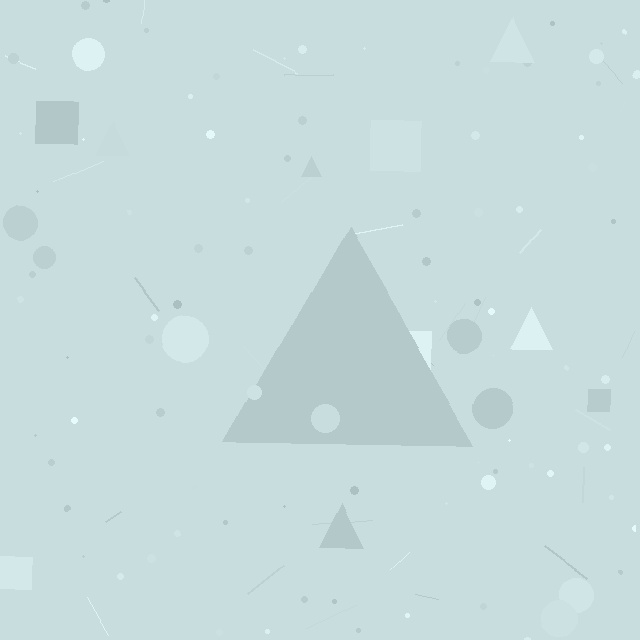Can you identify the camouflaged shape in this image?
The camouflaged shape is a triangle.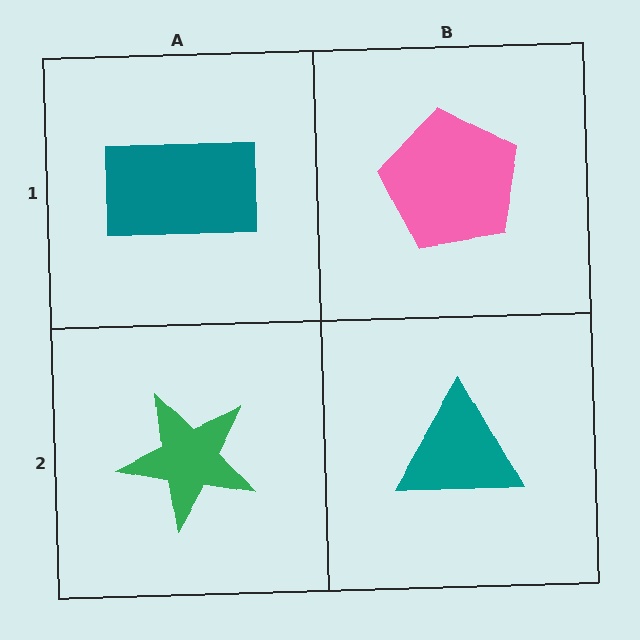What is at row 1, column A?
A teal rectangle.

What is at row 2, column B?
A teal triangle.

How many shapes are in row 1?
2 shapes.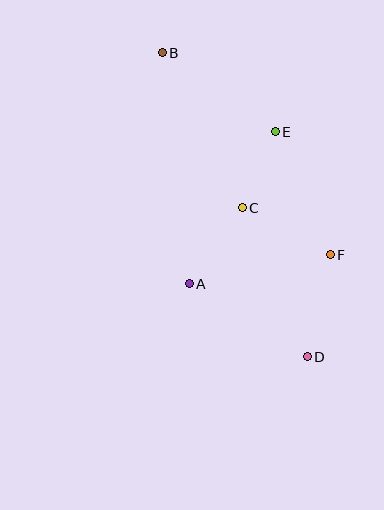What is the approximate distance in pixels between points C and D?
The distance between C and D is approximately 163 pixels.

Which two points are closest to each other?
Points C and E are closest to each other.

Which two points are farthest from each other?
Points B and D are farthest from each other.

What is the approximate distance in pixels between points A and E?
The distance between A and E is approximately 174 pixels.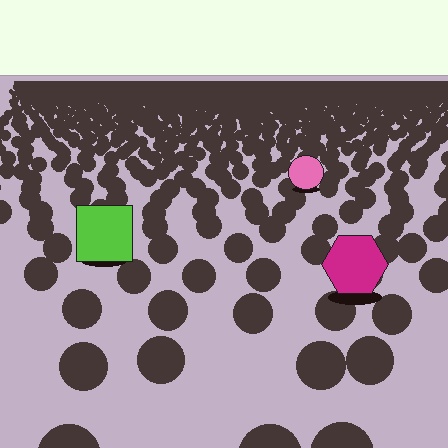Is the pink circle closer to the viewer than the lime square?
No. The lime square is closer — you can tell from the texture gradient: the ground texture is coarser near it.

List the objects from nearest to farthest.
From nearest to farthest: the magenta hexagon, the lime square, the pink circle.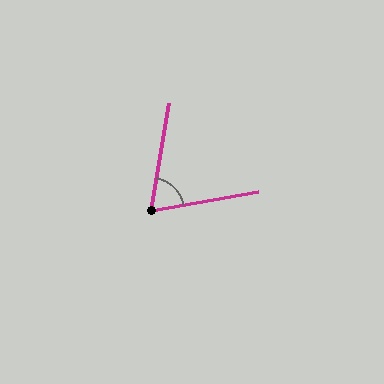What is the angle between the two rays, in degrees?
Approximately 70 degrees.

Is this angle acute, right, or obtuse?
It is acute.